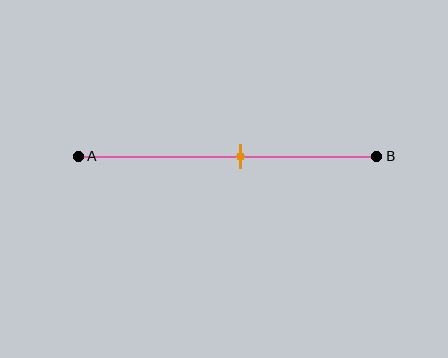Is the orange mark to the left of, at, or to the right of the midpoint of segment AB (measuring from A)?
The orange mark is to the right of the midpoint of segment AB.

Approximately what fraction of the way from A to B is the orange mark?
The orange mark is approximately 55% of the way from A to B.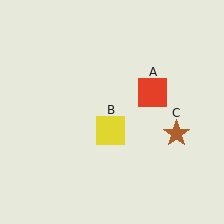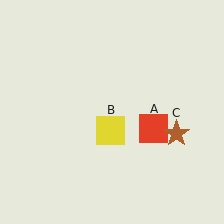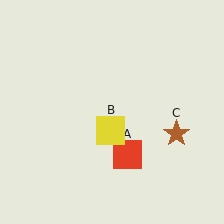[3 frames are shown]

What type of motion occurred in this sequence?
The red square (object A) rotated clockwise around the center of the scene.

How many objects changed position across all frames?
1 object changed position: red square (object A).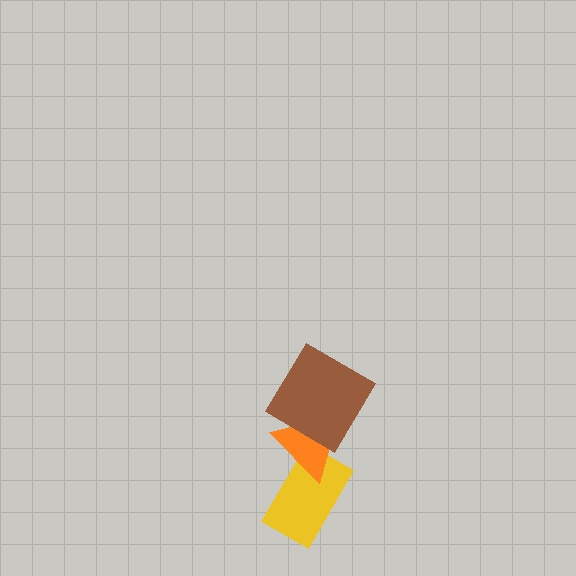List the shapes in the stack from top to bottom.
From top to bottom: the brown diamond, the orange triangle, the yellow rectangle.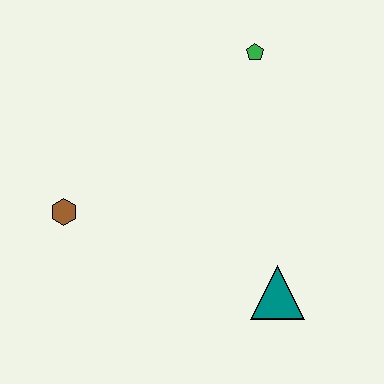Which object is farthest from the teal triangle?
The green pentagon is farthest from the teal triangle.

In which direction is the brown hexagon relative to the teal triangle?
The brown hexagon is to the left of the teal triangle.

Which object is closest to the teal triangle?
The brown hexagon is closest to the teal triangle.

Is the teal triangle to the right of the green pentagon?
Yes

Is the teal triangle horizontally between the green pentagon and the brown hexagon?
No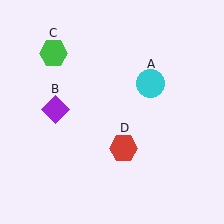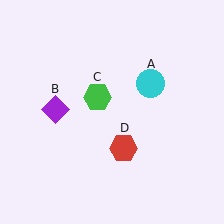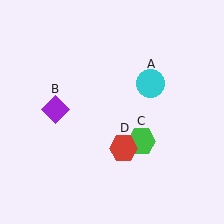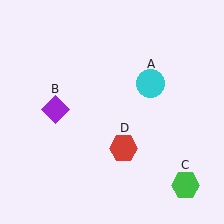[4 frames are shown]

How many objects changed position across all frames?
1 object changed position: green hexagon (object C).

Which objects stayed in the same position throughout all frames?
Cyan circle (object A) and purple diamond (object B) and red hexagon (object D) remained stationary.